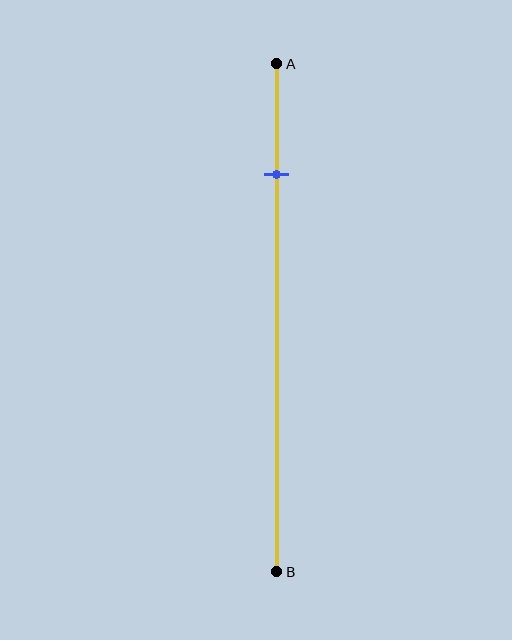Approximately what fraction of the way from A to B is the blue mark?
The blue mark is approximately 20% of the way from A to B.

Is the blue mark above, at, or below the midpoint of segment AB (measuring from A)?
The blue mark is above the midpoint of segment AB.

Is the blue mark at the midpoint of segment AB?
No, the mark is at about 20% from A, not at the 50% midpoint.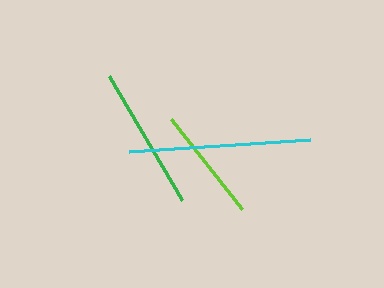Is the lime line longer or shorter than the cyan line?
The cyan line is longer than the lime line.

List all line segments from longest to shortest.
From longest to shortest: cyan, green, lime.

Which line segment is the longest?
The cyan line is the longest at approximately 182 pixels.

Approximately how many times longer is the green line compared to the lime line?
The green line is approximately 1.3 times the length of the lime line.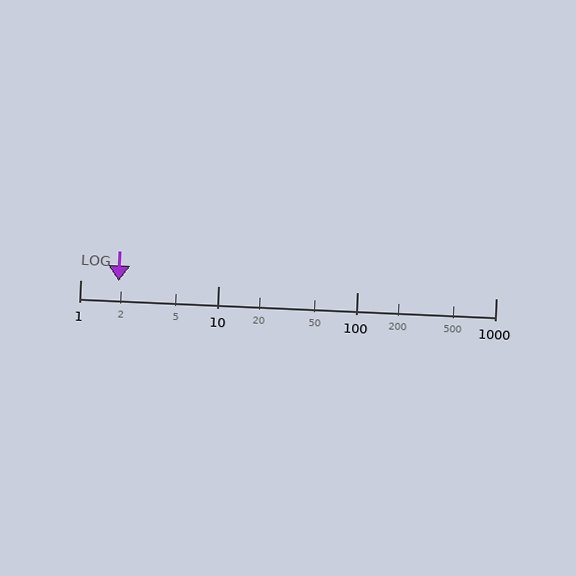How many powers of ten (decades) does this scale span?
The scale spans 3 decades, from 1 to 1000.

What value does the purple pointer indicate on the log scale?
The pointer indicates approximately 1.9.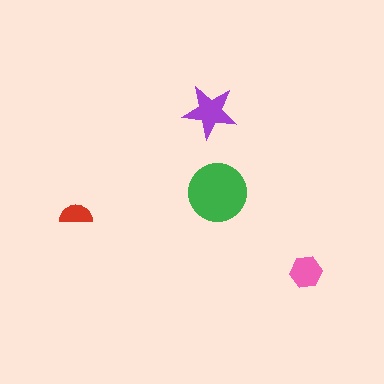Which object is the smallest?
The red semicircle.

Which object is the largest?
The green circle.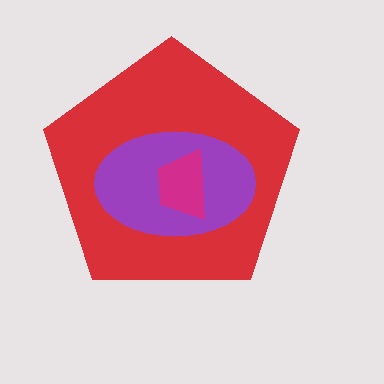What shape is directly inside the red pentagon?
The purple ellipse.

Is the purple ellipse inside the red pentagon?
Yes.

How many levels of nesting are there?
3.